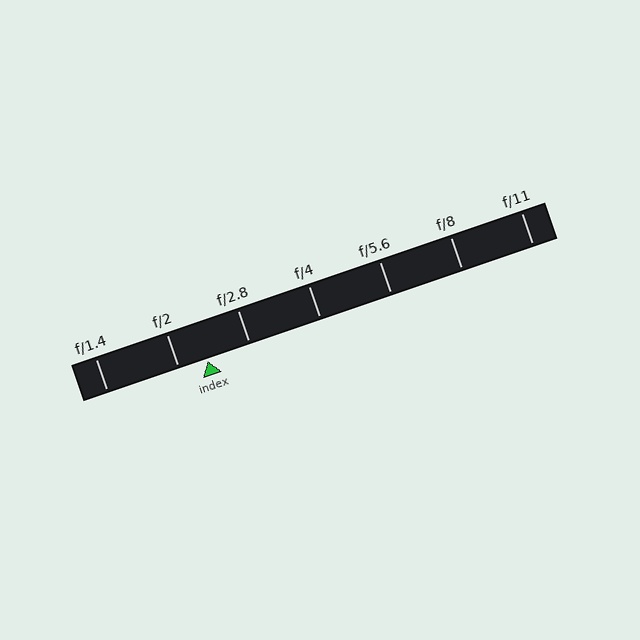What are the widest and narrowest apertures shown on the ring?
The widest aperture shown is f/1.4 and the narrowest is f/11.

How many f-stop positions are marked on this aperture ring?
There are 7 f-stop positions marked.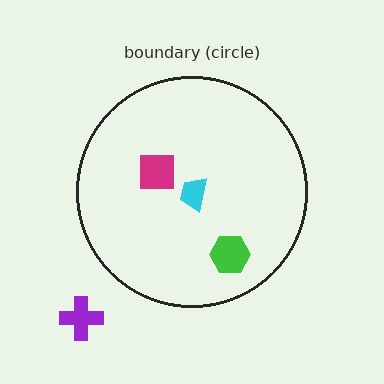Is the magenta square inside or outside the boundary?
Inside.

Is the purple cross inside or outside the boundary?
Outside.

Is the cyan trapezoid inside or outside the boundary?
Inside.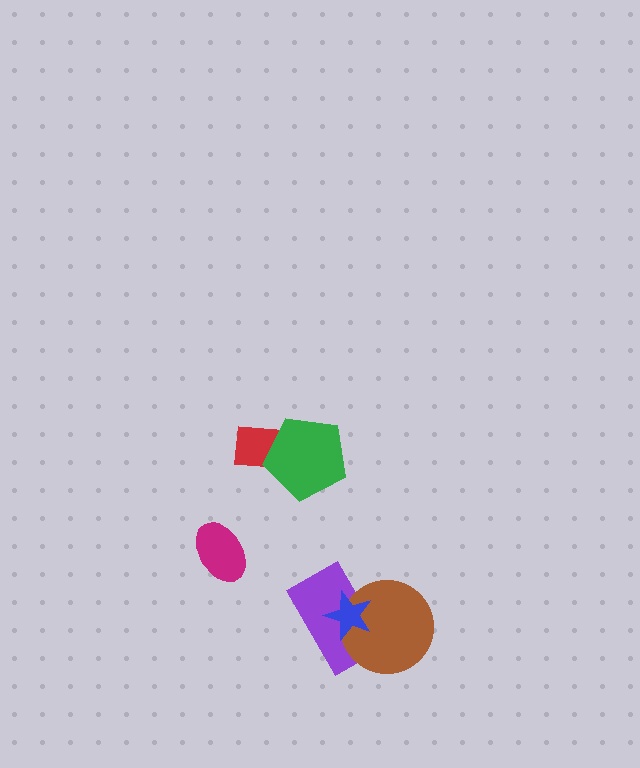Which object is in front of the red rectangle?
The green pentagon is in front of the red rectangle.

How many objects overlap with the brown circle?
2 objects overlap with the brown circle.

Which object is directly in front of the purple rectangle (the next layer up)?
The brown circle is directly in front of the purple rectangle.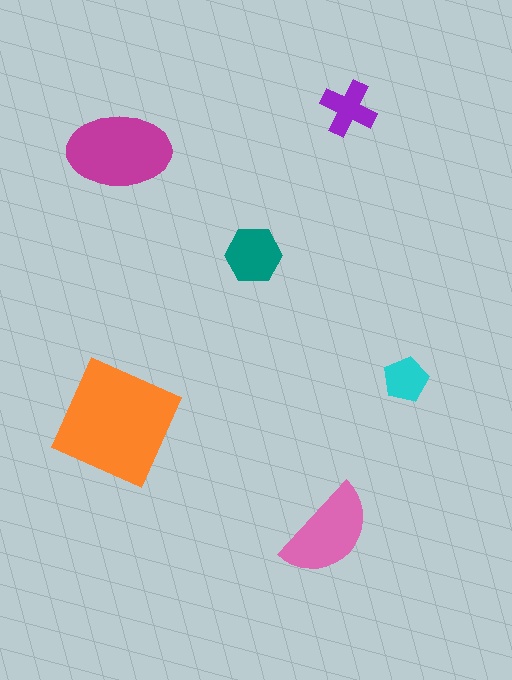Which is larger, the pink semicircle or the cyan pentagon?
The pink semicircle.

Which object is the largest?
The orange square.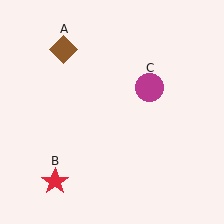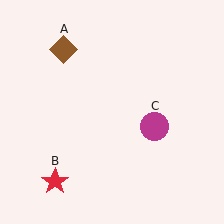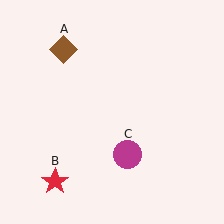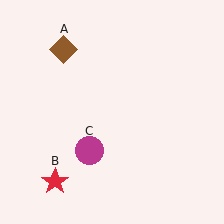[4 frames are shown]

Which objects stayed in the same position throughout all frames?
Brown diamond (object A) and red star (object B) remained stationary.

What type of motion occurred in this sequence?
The magenta circle (object C) rotated clockwise around the center of the scene.